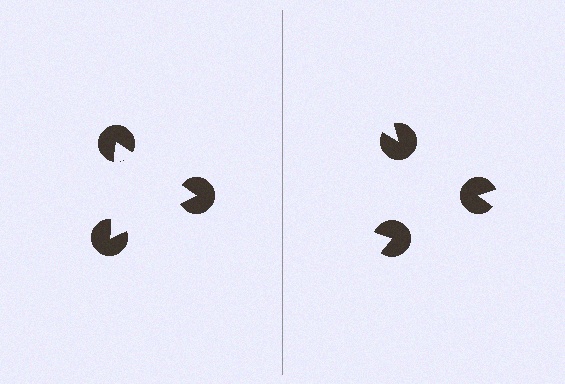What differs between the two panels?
The pac-man discs are positioned identically on both sides; only the wedge orientations differ. On the left they align to a triangle; on the right they are misaligned.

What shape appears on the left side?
An illusory triangle.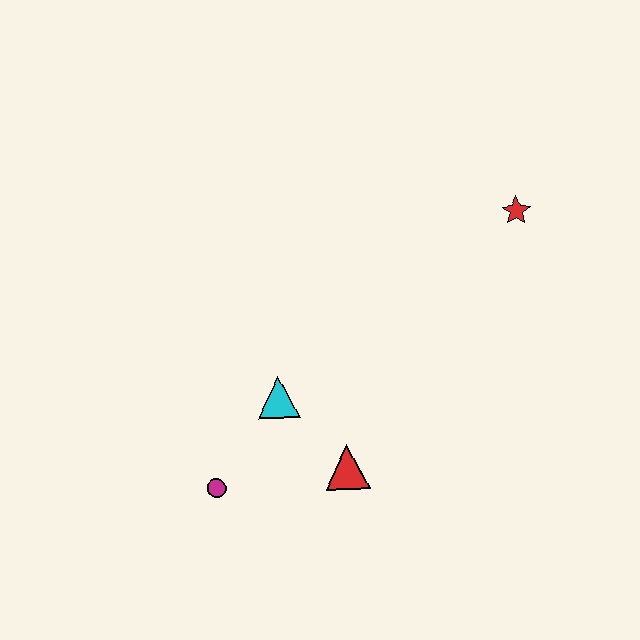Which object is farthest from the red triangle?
The red star is farthest from the red triangle.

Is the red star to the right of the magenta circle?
Yes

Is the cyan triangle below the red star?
Yes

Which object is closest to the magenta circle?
The cyan triangle is closest to the magenta circle.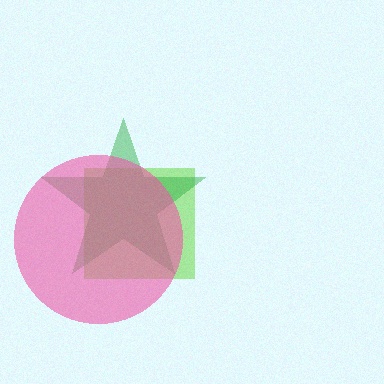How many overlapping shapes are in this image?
There are 3 overlapping shapes in the image.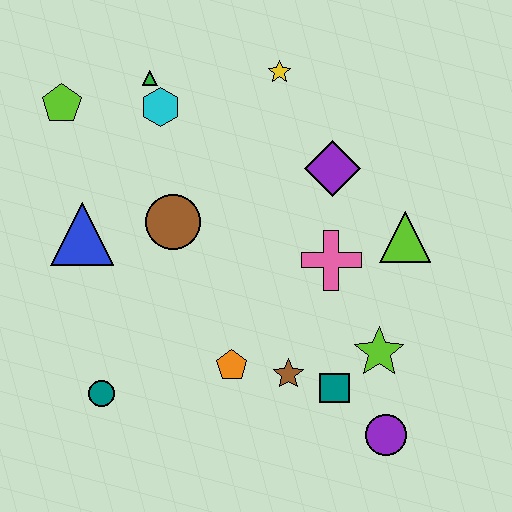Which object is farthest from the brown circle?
The purple circle is farthest from the brown circle.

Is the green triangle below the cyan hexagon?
No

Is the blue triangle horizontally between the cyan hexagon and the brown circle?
No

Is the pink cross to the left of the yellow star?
No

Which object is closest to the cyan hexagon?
The green triangle is closest to the cyan hexagon.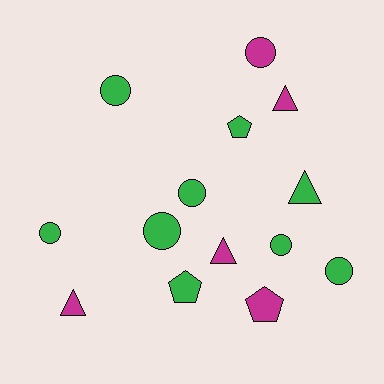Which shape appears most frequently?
Circle, with 7 objects.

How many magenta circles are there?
There is 1 magenta circle.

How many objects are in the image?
There are 14 objects.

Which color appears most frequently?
Green, with 9 objects.